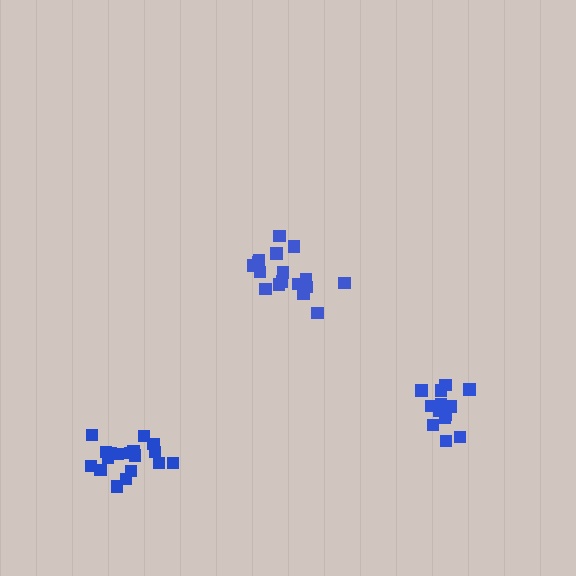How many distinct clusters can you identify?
There are 3 distinct clusters.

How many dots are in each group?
Group 1: 18 dots, Group 2: 13 dots, Group 3: 17 dots (48 total).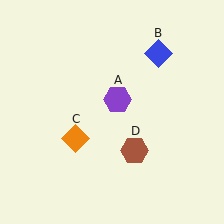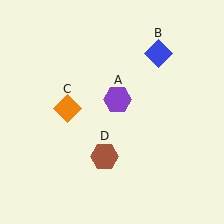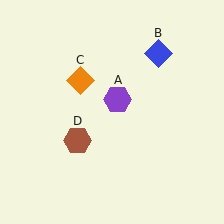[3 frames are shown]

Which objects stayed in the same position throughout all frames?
Purple hexagon (object A) and blue diamond (object B) remained stationary.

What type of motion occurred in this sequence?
The orange diamond (object C), brown hexagon (object D) rotated clockwise around the center of the scene.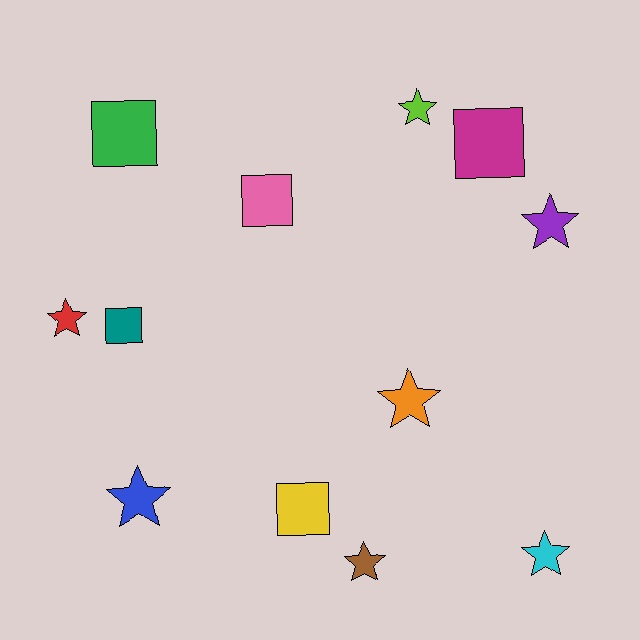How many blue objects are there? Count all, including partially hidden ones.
There is 1 blue object.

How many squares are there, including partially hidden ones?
There are 5 squares.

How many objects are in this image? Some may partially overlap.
There are 12 objects.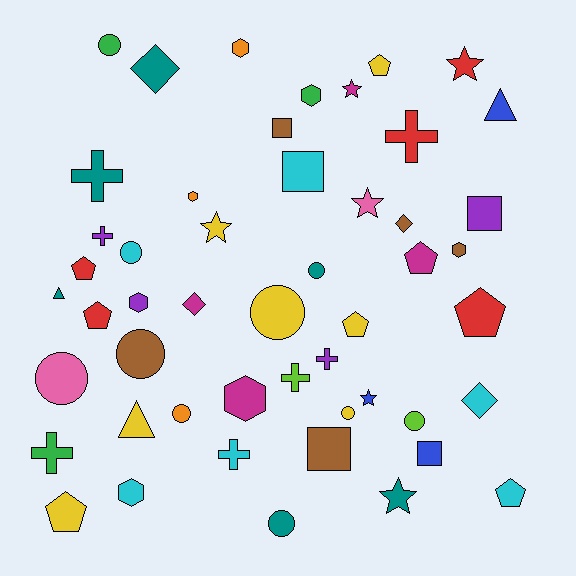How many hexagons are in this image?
There are 7 hexagons.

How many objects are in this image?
There are 50 objects.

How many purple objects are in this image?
There are 4 purple objects.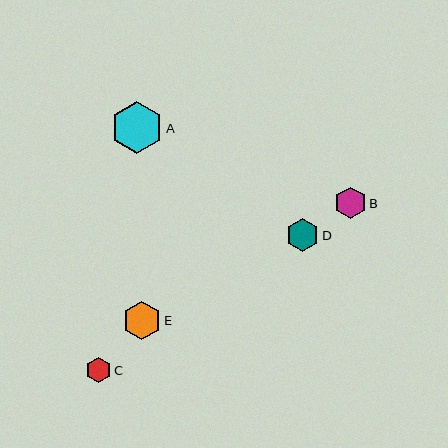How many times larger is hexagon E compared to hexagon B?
Hexagon E is approximately 1.2 times the size of hexagon B.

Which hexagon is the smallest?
Hexagon C is the smallest with a size of approximately 26 pixels.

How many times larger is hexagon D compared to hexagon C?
Hexagon D is approximately 1.3 times the size of hexagon C.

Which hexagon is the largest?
Hexagon A is the largest with a size of approximately 53 pixels.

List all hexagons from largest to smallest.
From largest to smallest: A, E, D, B, C.